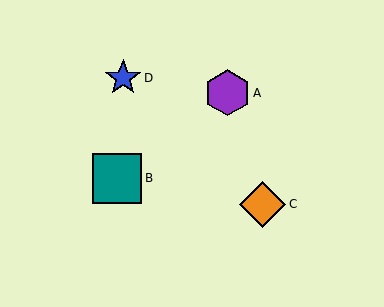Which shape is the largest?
The teal square (labeled B) is the largest.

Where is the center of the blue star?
The center of the blue star is at (123, 78).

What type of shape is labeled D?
Shape D is a blue star.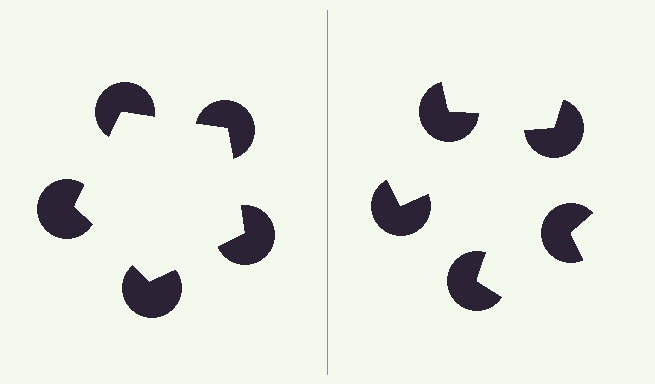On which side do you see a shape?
An illusory pentagon appears on the left side. On the right side the wedge cuts are rotated, so no coherent shape forms.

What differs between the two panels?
The pac-man discs are positioned identically on both sides; only the wedge orientations differ. On the left they align to a pentagon; on the right they are misaligned.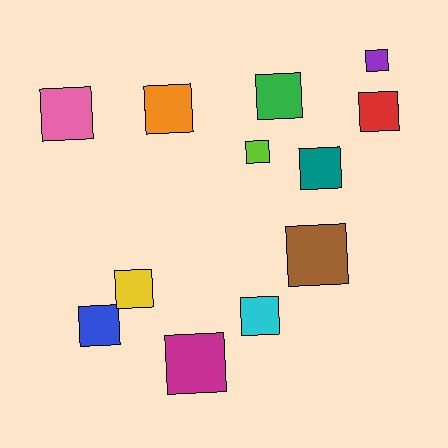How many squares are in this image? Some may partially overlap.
There are 12 squares.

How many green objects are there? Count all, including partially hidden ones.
There is 1 green object.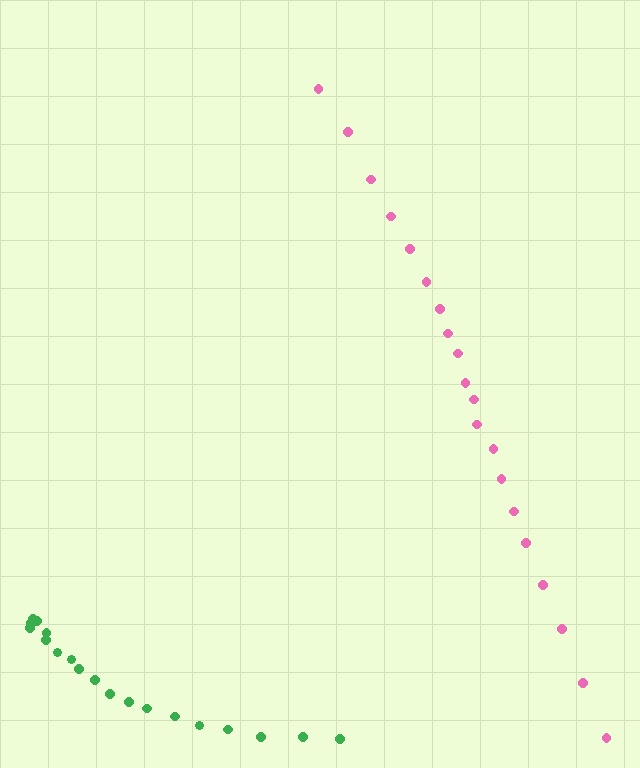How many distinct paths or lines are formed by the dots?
There are 2 distinct paths.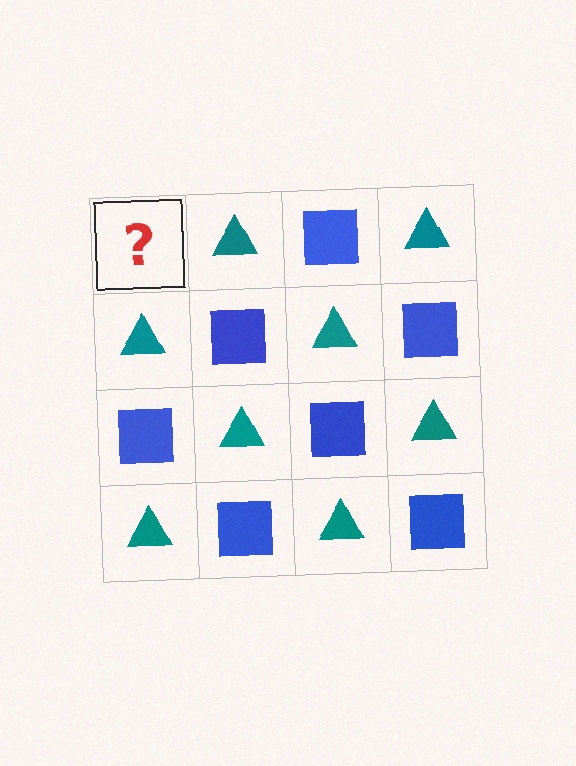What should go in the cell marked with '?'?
The missing cell should contain a blue square.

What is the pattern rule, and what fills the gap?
The rule is that it alternates blue square and teal triangle in a checkerboard pattern. The gap should be filled with a blue square.